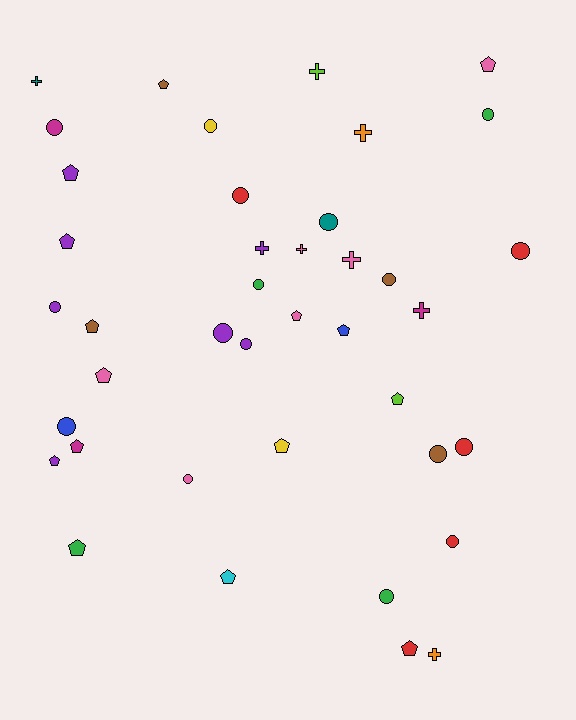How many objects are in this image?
There are 40 objects.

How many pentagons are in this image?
There are 15 pentagons.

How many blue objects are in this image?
There are 2 blue objects.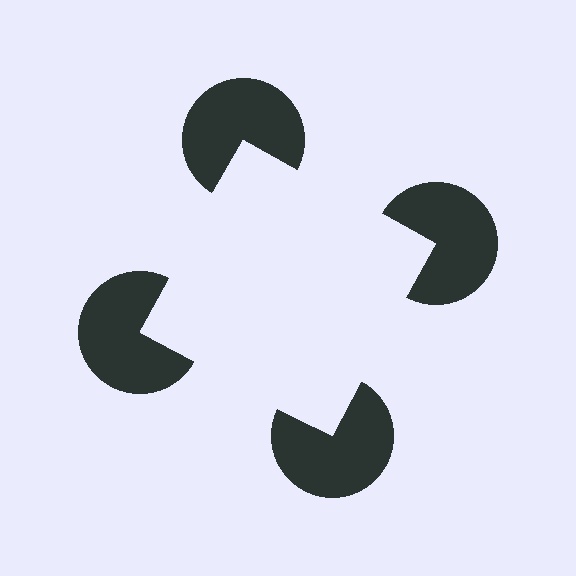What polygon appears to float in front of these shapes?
An illusory square — its edges are inferred from the aligned wedge cuts in the pac-man discs, not physically drawn.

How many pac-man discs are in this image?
There are 4 — one at each vertex of the illusory square.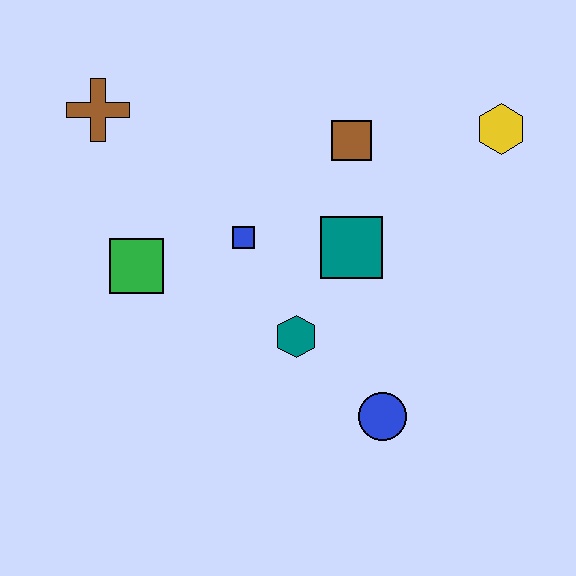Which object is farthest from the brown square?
The blue circle is farthest from the brown square.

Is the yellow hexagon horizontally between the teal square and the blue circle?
No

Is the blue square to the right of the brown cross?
Yes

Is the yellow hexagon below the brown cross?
Yes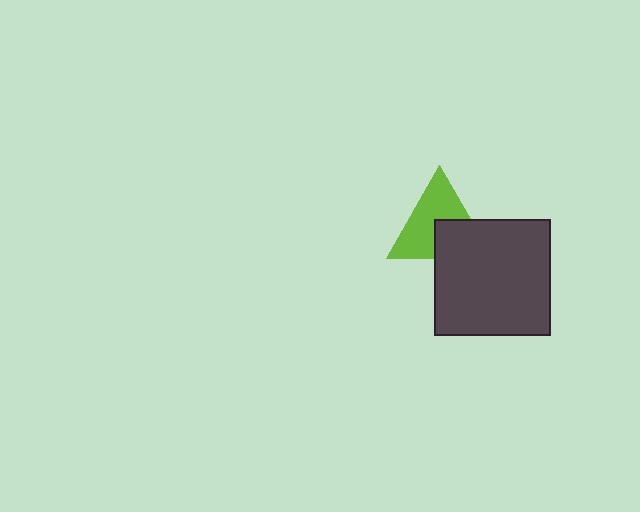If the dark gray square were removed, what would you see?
You would see the complete lime triangle.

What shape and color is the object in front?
The object in front is a dark gray square.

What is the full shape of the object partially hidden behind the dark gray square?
The partially hidden object is a lime triangle.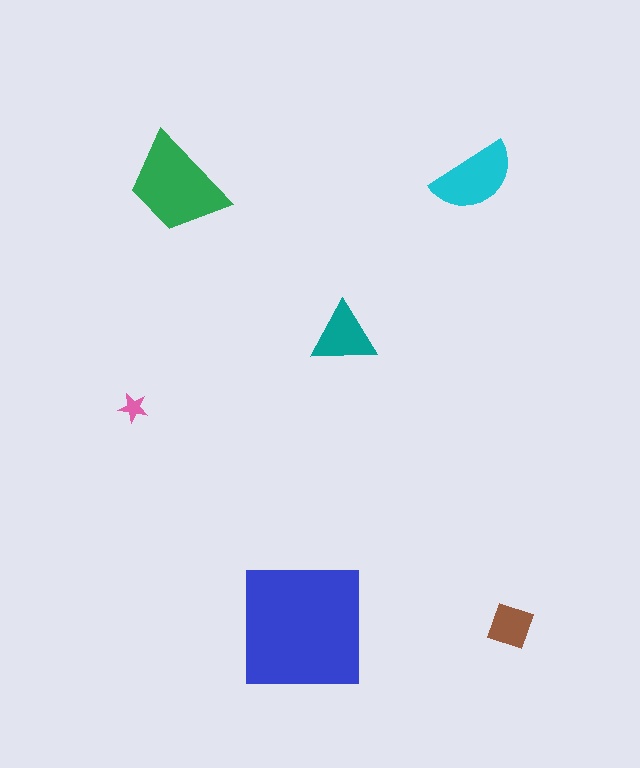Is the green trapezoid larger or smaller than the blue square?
Smaller.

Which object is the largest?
The blue square.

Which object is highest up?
The cyan semicircle is topmost.